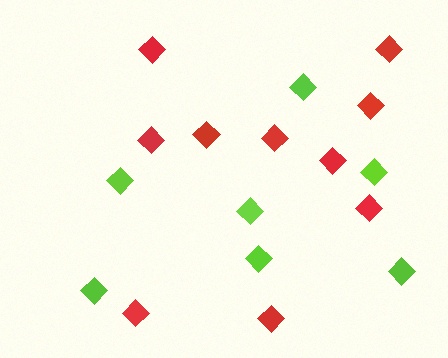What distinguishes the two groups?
There are 2 groups: one group of red diamonds (10) and one group of lime diamonds (7).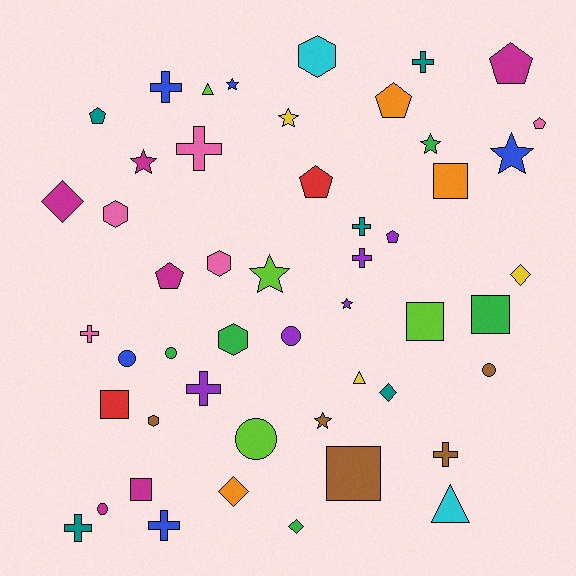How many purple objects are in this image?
There are 5 purple objects.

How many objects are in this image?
There are 50 objects.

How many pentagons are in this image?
There are 7 pentagons.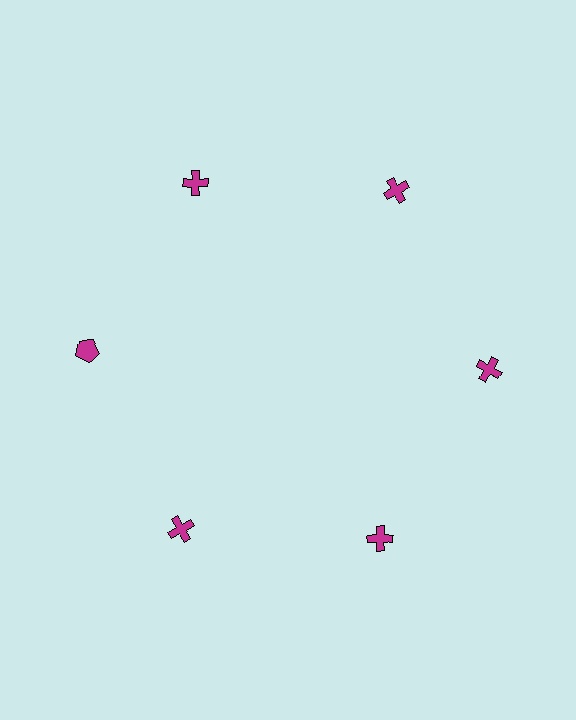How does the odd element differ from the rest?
It has a different shape: pentagon instead of cross.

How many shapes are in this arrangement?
There are 6 shapes arranged in a ring pattern.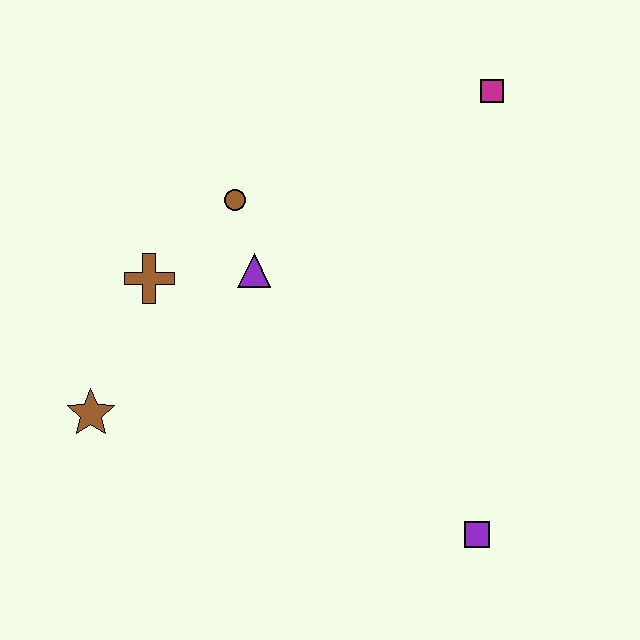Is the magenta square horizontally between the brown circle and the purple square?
No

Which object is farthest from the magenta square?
The brown star is farthest from the magenta square.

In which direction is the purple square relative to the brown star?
The purple square is to the right of the brown star.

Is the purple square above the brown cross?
No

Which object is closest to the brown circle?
The purple triangle is closest to the brown circle.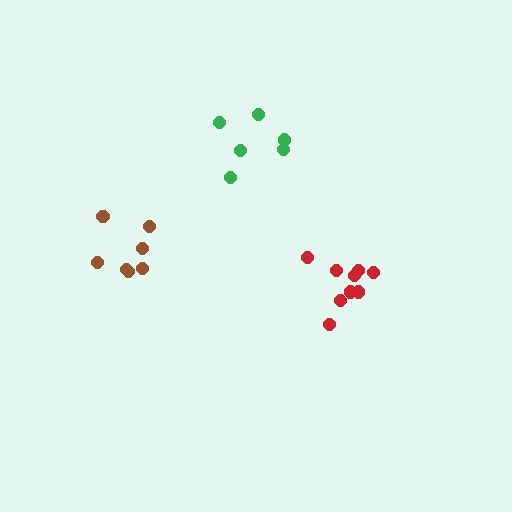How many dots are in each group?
Group 1: 7 dots, Group 2: 6 dots, Group 3: 9 dots (22 total).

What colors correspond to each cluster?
The clusters are colored: brown, green, red.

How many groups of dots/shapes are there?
There are 3 groups.